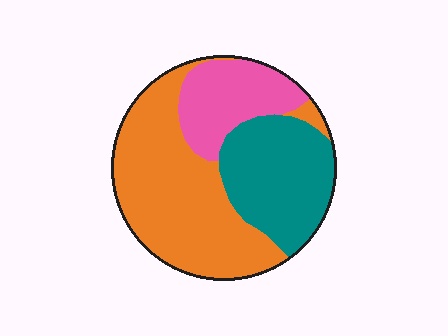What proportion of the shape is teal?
Teal covers roughly 30% of the shape.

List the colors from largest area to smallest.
From largest to smallest: orange, teal, pink.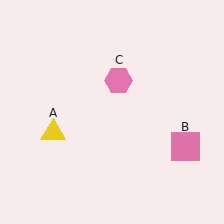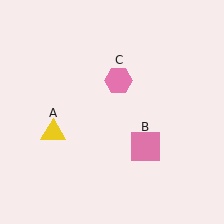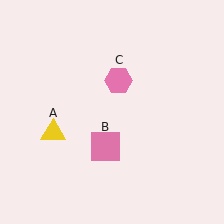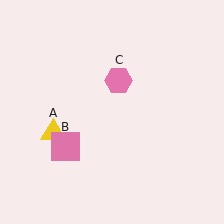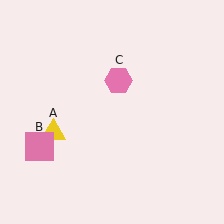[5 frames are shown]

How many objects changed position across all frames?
1 object changed position: pink square (object B).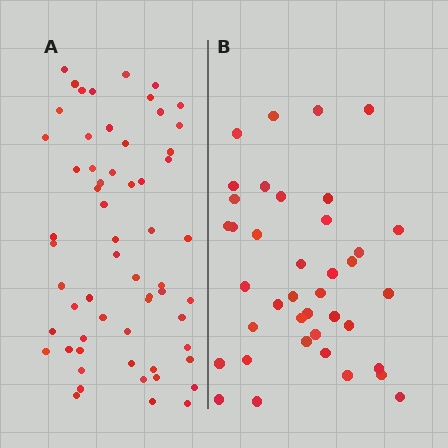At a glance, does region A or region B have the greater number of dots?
Region A (the left region) has more dots.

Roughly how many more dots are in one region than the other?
Region A has approximately 20 more dots than region B.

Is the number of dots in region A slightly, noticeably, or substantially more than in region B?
Region A has substantially more. The ratio is roughly 1.5 to 1.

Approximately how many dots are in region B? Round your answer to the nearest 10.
About 40 dots. (The exact count is 39, which rounds to 40.)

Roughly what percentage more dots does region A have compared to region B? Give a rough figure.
About 55% more.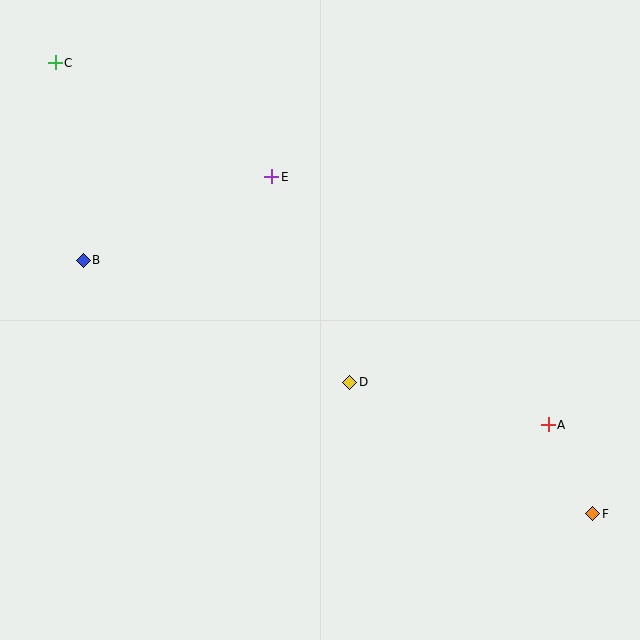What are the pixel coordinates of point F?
Point F is at (593, 514).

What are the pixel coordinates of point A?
Point A is at (548, 425).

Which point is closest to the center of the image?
Point D at (350, 382) is closest to the center.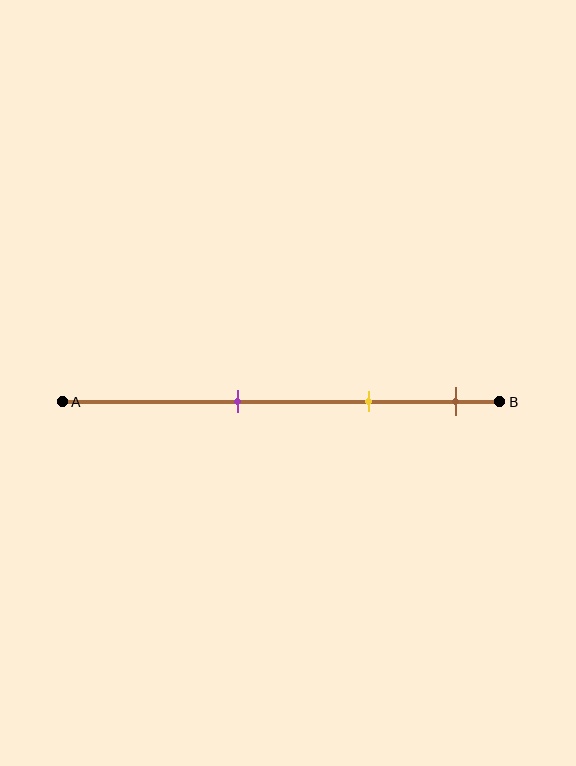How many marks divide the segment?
There are 3 marks dividing the segment.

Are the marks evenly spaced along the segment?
Yes, the marks are approximately evenly spaced.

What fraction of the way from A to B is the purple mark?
The purple mark is approximately 40% (0.4) of the way from A to B.